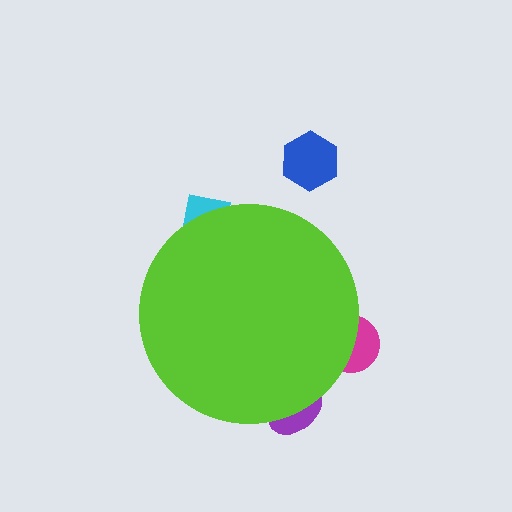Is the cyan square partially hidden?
Yes, the cyan square is partially hidden behind the lime circle.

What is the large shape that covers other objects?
A lime circle.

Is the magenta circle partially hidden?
Yes, the magenta circle is partially hidden behind the lime circle.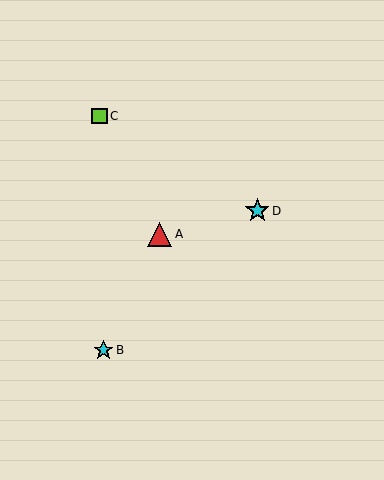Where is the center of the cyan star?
The center of the cyan star is at (257, 211).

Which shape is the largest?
The cyan star (labeled D) is the largest.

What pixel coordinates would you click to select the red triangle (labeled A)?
Click at (160, 234) to select the red triangle A.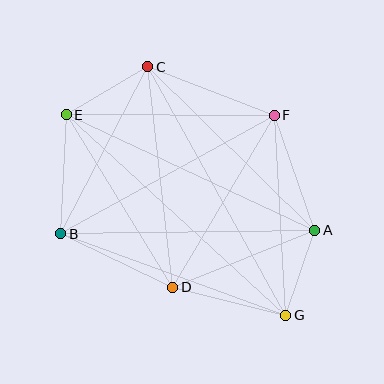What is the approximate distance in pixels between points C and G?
The distance between C and G is approximately 285 pixels.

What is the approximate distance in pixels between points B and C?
The distance between B and C is approximately 188 pixels.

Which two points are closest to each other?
Points A and G are closest to each other.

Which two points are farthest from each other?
Points E and G are farthest from each other.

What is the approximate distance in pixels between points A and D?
The distance between A and D is approximately 153 pixels.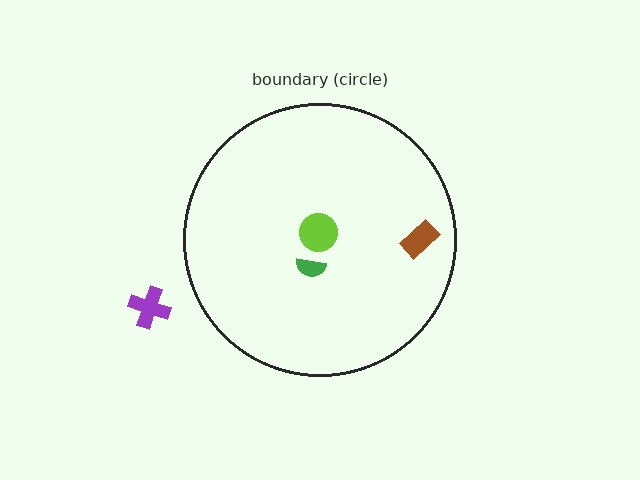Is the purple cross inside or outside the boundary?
Outside.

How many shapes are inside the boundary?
3 inside, 1 outside.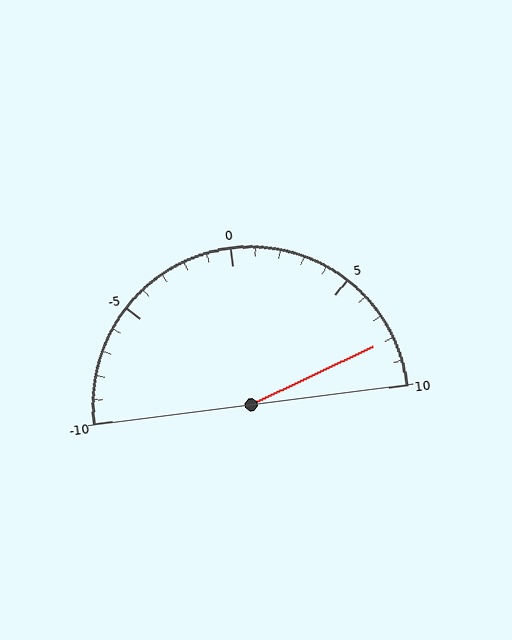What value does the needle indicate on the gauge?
The needle indicates approximately 8.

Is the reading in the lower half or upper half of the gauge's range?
The reading is in the upper half of the range (-10 to 10).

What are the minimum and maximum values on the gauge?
The gauge ranges from -10 to 10.